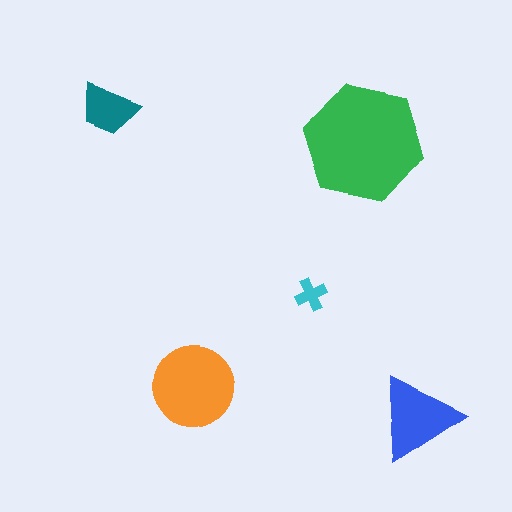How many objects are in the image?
There are 5 objects in the image.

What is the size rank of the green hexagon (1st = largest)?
1st.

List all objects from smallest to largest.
The cyan cross, the teal trapezoid, the blue triangle, the orange circle, the green hexagon.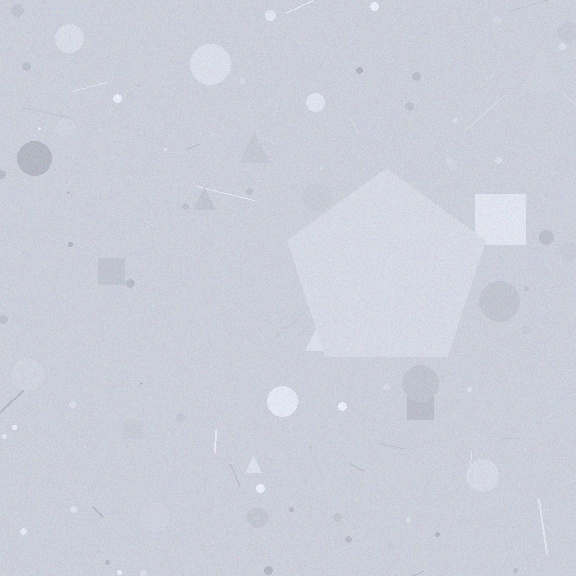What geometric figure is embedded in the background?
A pentagon is embedded in the background.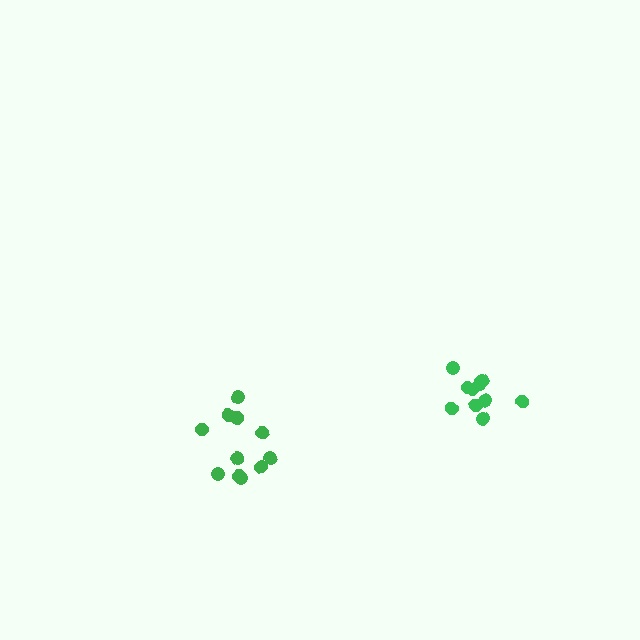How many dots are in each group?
Group 1: 11 dots, Group 2: 10 dots (21 total).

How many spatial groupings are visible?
There are 2 spatial groupings.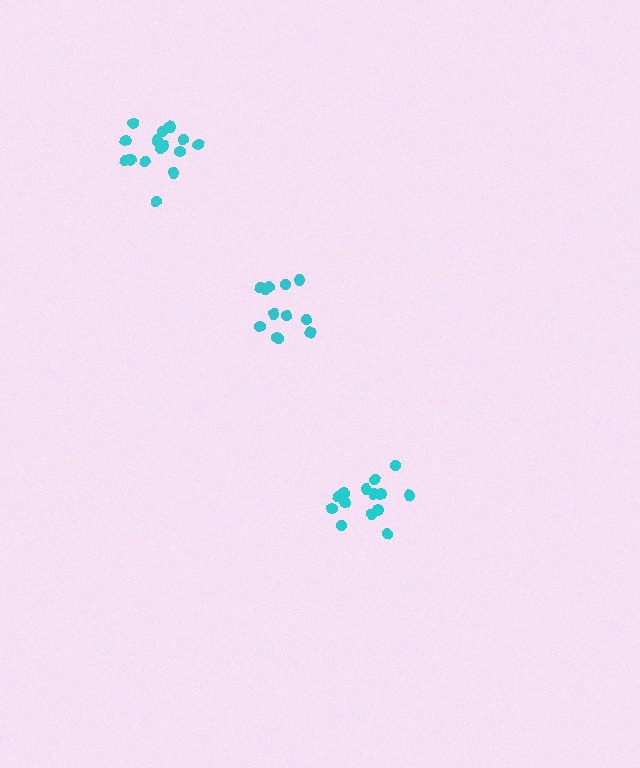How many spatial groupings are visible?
There are 3 spatial groupings.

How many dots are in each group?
Group 1: 12 dots, Group 2: 14 dots, Group 3: 16 dots (42 total).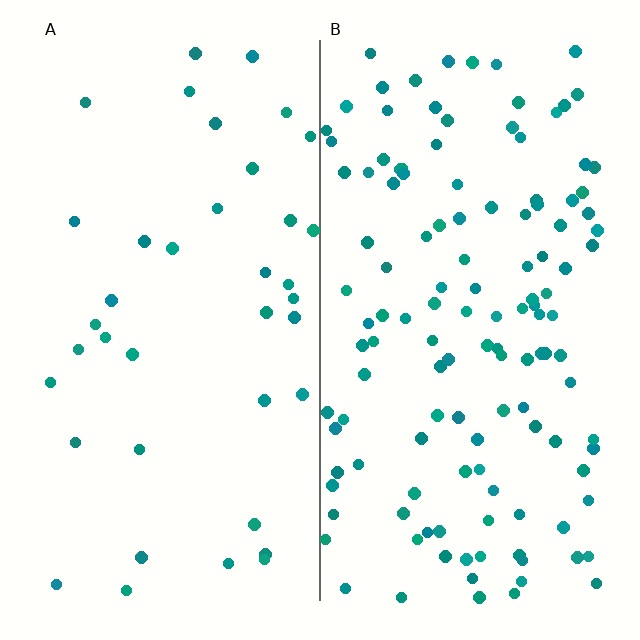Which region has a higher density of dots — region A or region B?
B (the right).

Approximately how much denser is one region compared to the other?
Approximately 3.4× — region B over region A.